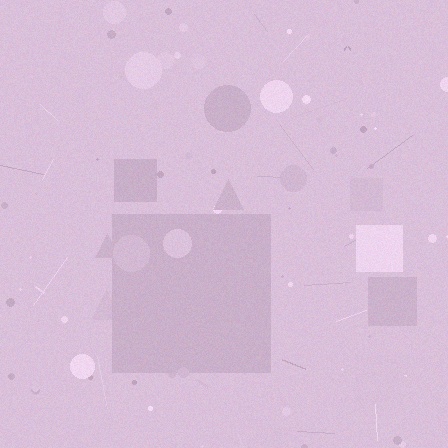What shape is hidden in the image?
A square is hidden in the image.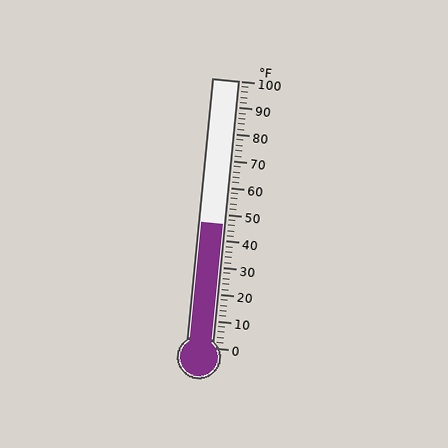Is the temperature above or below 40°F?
The temperature is above 40°F.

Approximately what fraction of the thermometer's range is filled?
The thermometer is filled to approximately 45% of its range.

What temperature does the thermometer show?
The thermometer shows approximately 46°F.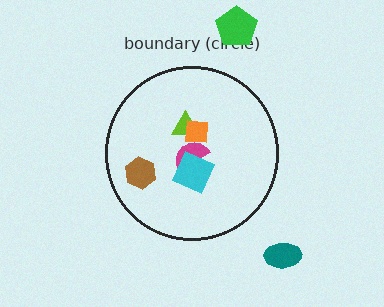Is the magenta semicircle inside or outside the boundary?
Inside.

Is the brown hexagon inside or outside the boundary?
Inside.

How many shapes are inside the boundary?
5 inside, 2 outside.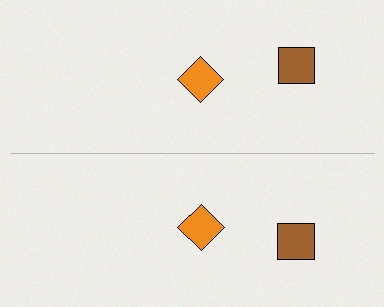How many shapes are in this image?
There are 4 shapes in this image.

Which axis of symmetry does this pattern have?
The pattern has a horizontal axis of symmetry running through the center of the image.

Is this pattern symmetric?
Yes, this pattern has bilateral (reflection) symmetry.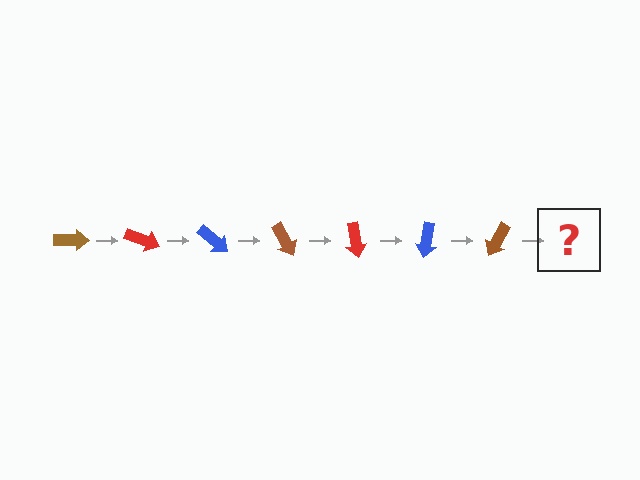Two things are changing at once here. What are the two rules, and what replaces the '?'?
The two rules are that it rotates 20 degrees each step and the color cycles through brown, red, and blue. The '?' should be a red arrow, rotated 140 degrees from the start.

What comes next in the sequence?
The next element should be a red arrow, rotated 140 degrees from the start.